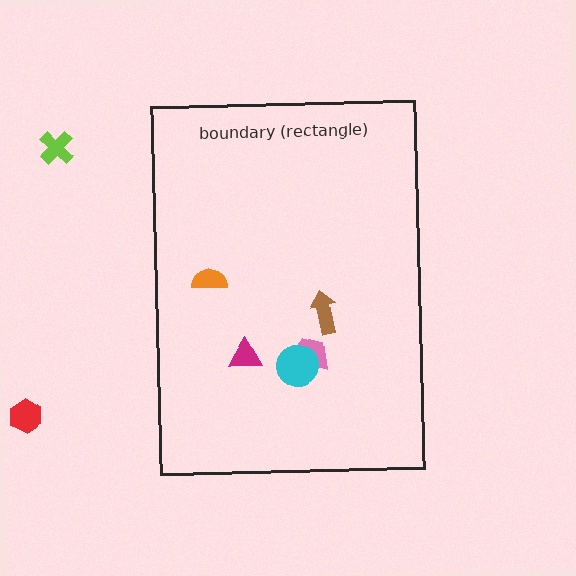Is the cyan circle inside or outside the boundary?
Inside.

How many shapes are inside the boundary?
5 inside, 2 outside.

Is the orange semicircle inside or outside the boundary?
Inside.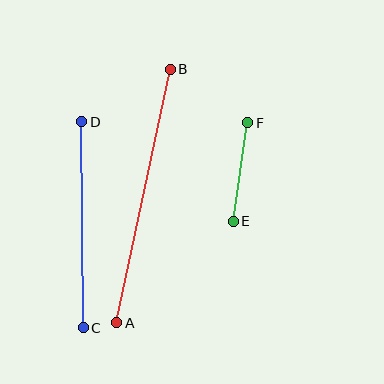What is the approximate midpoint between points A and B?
The midpoint is at approximately (143, 196) pixels.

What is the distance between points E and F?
The distance is approximately 100 pixels.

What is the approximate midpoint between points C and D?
The midpoint is at approximately (83, 225) pixels.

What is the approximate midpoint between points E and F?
The midpoint is at approximately (240, 172) pixels.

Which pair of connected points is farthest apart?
Points A and B are farthest apart.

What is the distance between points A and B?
The distance is approximately 259 pixels.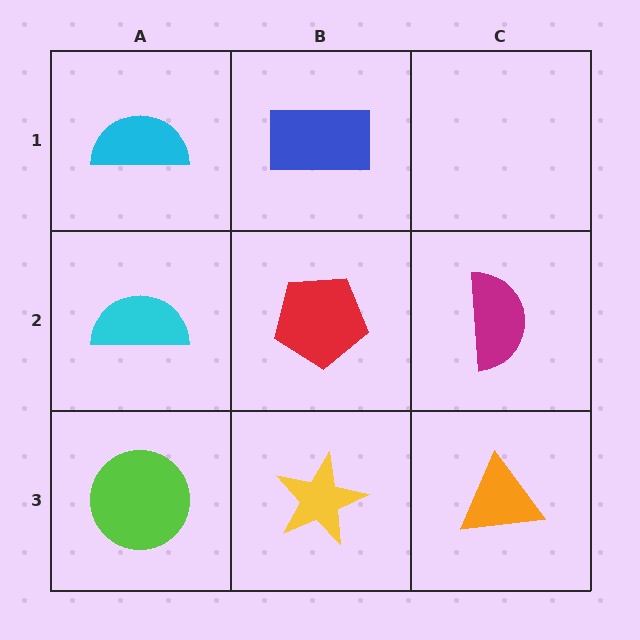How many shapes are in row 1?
2 shapes.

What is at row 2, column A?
A cyan semicircle.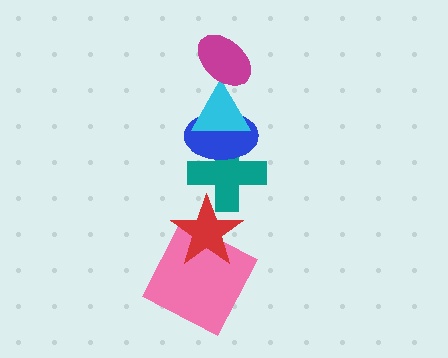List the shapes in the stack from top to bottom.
From top to bottom: the magenta ellipse, the cyan triangle, the blue ellipse, the teal cross, the red star, the pink square.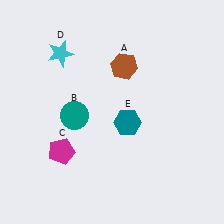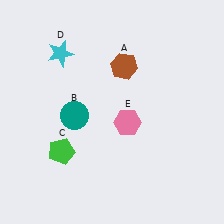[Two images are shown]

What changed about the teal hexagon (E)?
In Image 1, E is teal. In Image 2, it changed to pink.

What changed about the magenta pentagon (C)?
In Image 1, C is magenta. In Image 2, it changed to green.